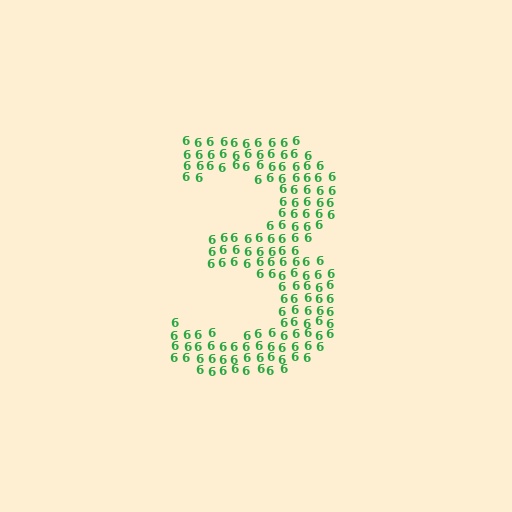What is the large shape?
The large shape is the digit 3.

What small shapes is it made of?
It is made of small digit 6's.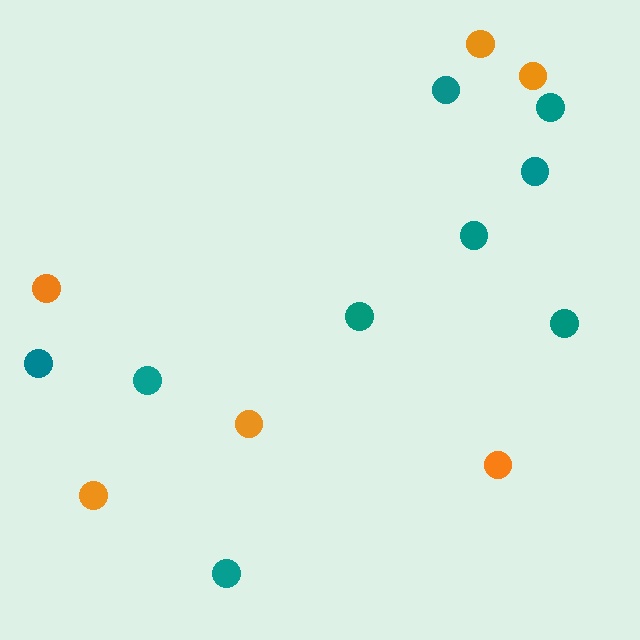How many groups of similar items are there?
There are 2 groups: one group of orange circles (6) and one group of teal circles (9).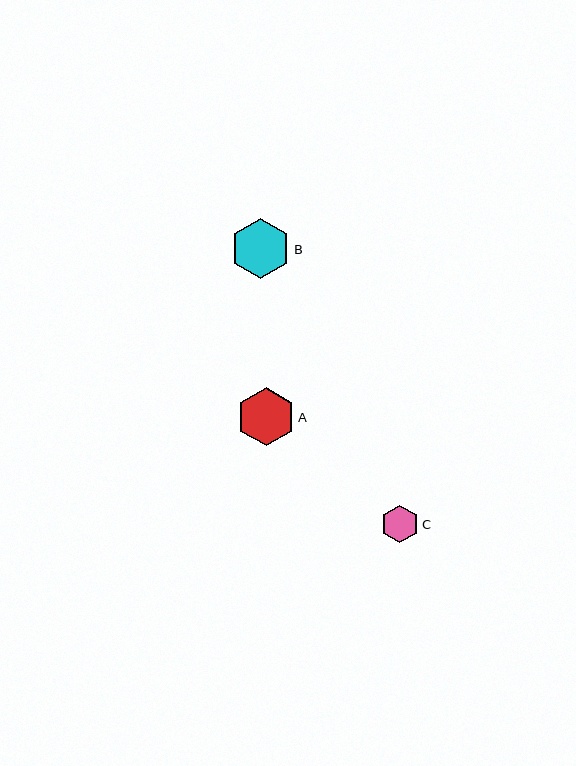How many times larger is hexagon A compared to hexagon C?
Hexagon A is approximately 1.5 times the size of hexagon C.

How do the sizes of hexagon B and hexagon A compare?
Hexagon B and hexagon A are approximately the same size.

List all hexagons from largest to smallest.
From largest to smallest: B, A, C.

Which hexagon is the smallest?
Hexagon C is the smallest with a size of approximately 38 pixels.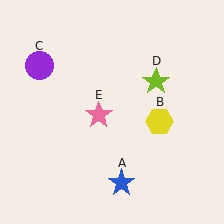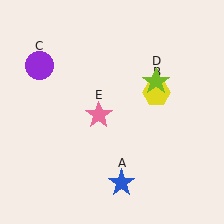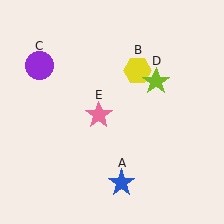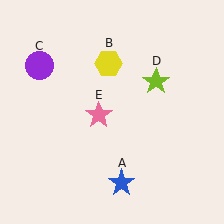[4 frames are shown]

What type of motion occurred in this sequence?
The yellow hexagon (object B) rotated counterclockwise around the center of the scene.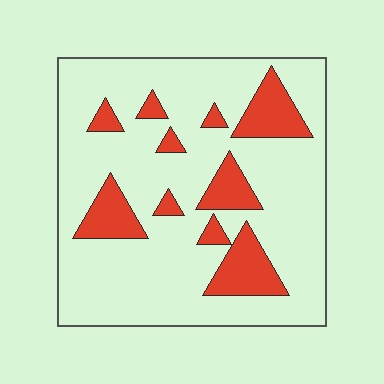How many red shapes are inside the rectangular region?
10.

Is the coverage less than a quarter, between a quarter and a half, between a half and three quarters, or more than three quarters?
Less than a quarter.